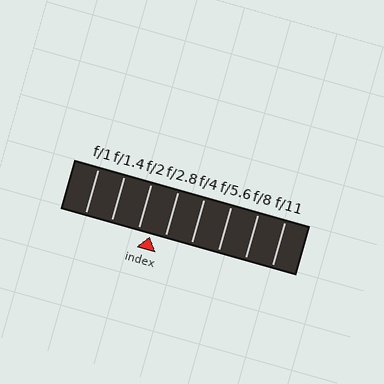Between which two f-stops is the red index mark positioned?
The index mark is between f/2 and f/2.8.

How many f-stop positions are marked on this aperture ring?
There are 8 f-stop positions marked.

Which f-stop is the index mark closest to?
The index mark is closest to f/2.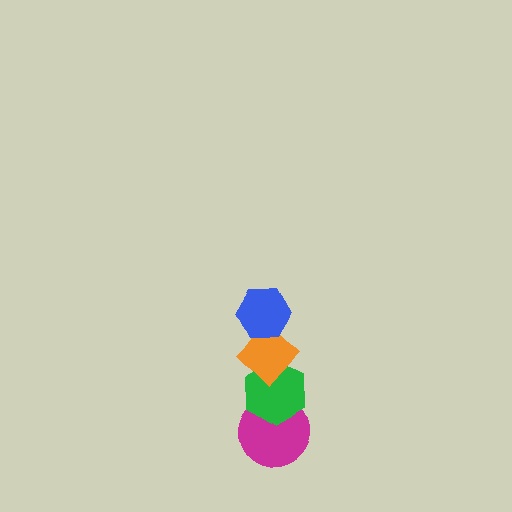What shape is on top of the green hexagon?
The orange diamond is on top of the green hexagon.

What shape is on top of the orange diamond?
The blue hexagon is on top of the orange diamond.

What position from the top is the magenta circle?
The magenta circle is 4th from the top.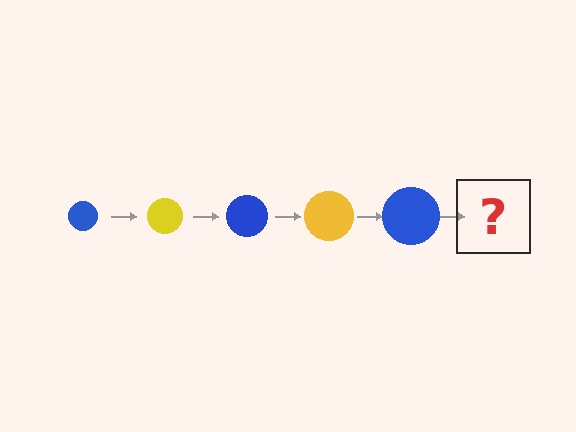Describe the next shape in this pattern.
It should be a yellow circle, larger than the previous one.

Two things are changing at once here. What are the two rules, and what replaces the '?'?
The two rules are that the circle grows larger each step and the color cycles through blue and yellow. The '?' should be a yellow circle, larger than the previous one.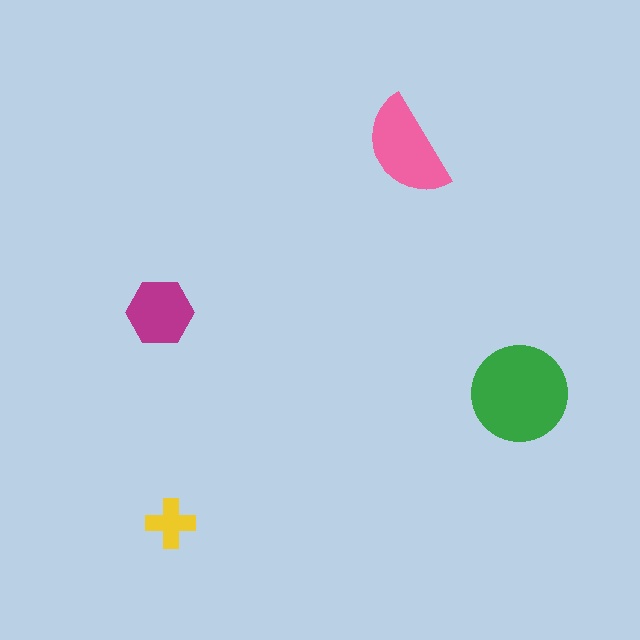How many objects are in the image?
There are 4 objects in the image.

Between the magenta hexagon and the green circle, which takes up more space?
The green circle.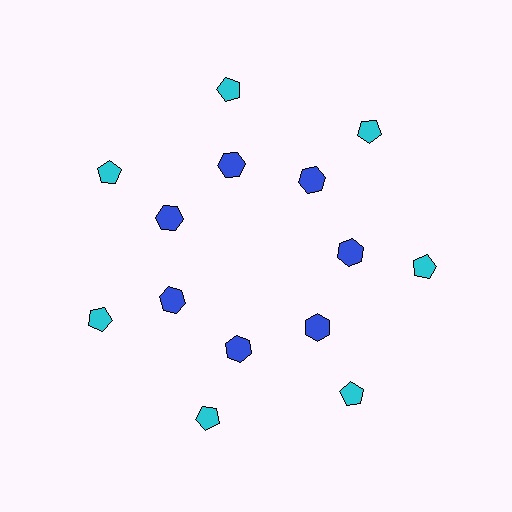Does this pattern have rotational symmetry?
Yes, this pattern has 7-fold rotational symmetry. It looks the same after rotating 51 degrees around the center.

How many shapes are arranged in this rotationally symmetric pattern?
There are 14 shapes, arranged in 7 groups of 2.